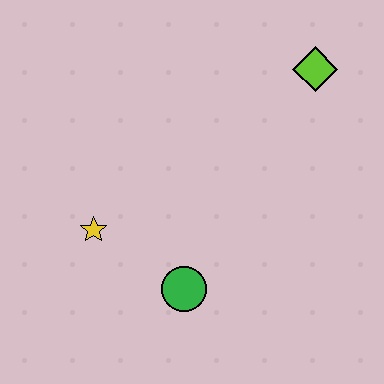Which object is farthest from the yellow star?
The lime diamond is farthest from the yellow star.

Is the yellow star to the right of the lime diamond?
No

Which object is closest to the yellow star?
The green circle is closest to the yellow star.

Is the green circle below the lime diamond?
Yes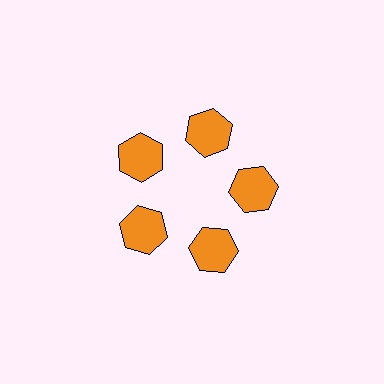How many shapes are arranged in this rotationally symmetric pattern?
There are 5 shapes, arranged in 5 groups of 1.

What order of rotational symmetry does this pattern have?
This pattern has 5-fold rotational symmetry.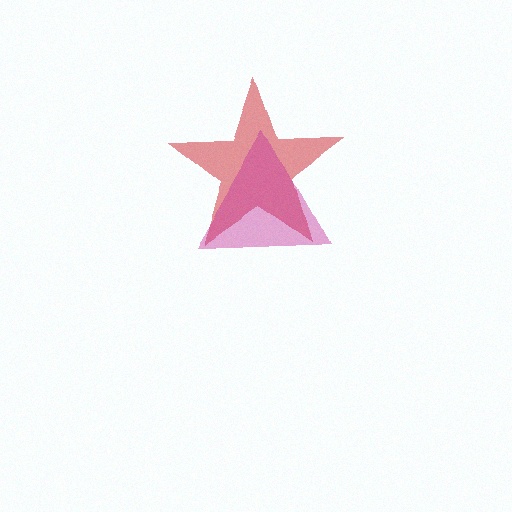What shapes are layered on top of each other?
The layered shapes are: a red star, a magenta triangle.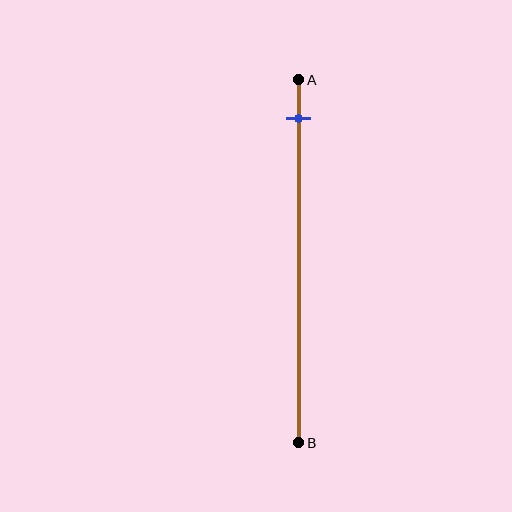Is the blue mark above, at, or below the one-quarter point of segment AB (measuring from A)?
The blue mark is above the one-quarter point of segment AB.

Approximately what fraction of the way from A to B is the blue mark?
The blue mark is approximately 10% of the way from A to B.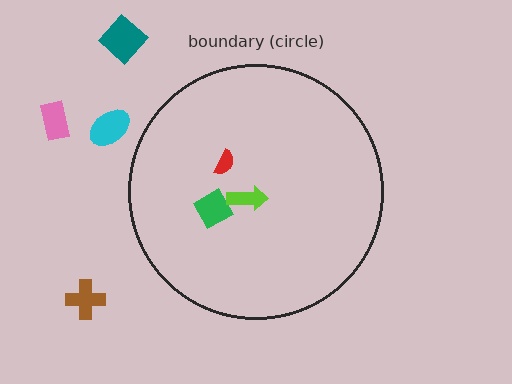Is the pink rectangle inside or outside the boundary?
Outside.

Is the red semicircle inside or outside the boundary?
Inside.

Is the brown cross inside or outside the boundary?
Outside.